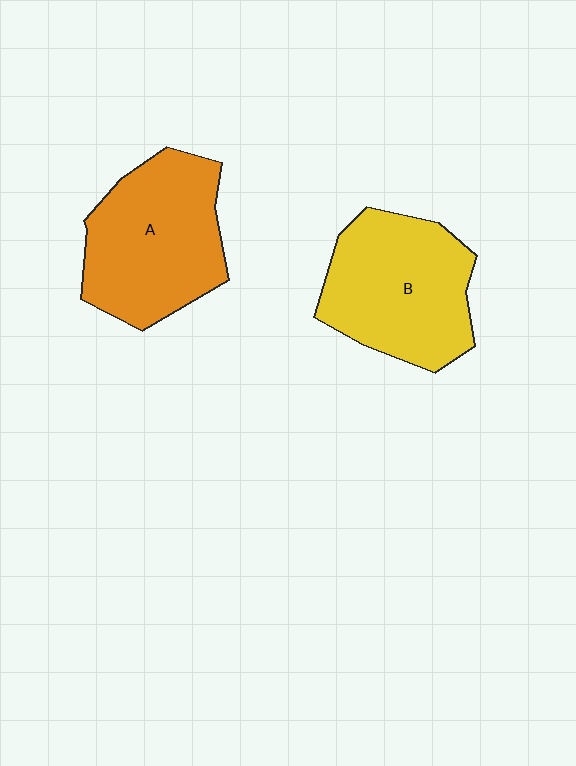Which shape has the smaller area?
Shape B (yellow).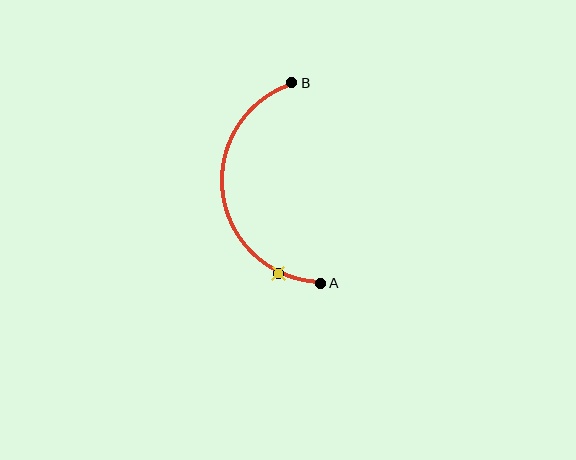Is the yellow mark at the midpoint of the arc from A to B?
No. The yellow mark lies on the arc but is closer to endpoint A. The arc midpoint would be at the point on the curve equidistant along the arc from both A and B.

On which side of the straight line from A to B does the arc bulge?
The arc bulges to the left of the straight line connecting A and B.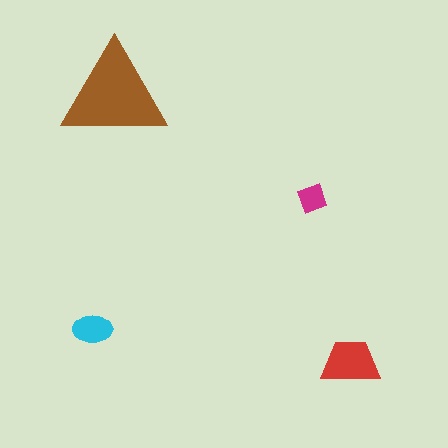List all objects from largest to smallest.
The brown triangle, the red trapezoid, the cyan ellipse, the magenta diamond.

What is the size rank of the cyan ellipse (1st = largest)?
3rd.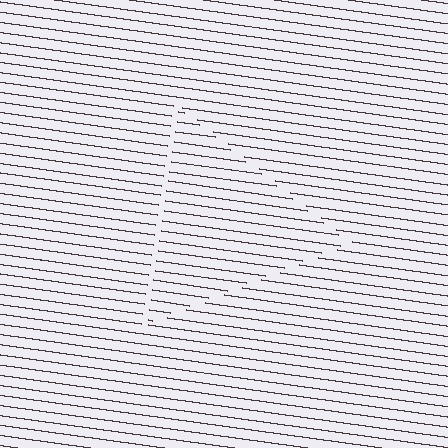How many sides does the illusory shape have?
3 sides — the line-ends trace a triangle.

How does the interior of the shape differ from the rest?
The interior of the shape contains the same grating, shifted by half a period — the contour is defined by the phase discontinuity where line-ends from the inner and outer gratings abut.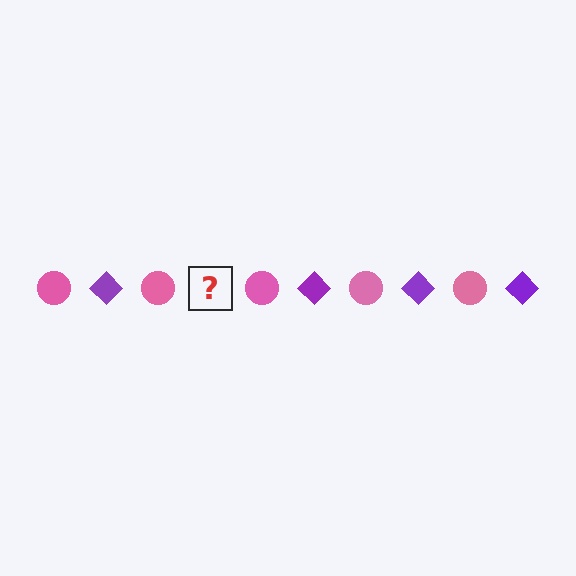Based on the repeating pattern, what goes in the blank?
The blank should be a purple diamond.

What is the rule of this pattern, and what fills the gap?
The rule is that the pattern alternates between pink circle and purple diamond. The gap should be filled with a purple diamond.